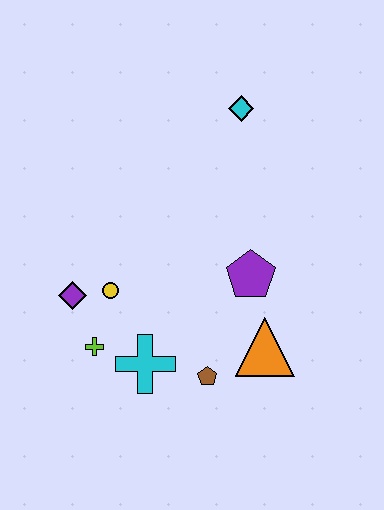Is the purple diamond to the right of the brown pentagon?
No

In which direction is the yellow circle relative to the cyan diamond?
The yellow circle is below the cyan diamond.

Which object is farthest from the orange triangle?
The cyan diamond is farthest from the orange triangle.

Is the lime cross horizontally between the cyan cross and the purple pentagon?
No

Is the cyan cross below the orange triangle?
Yes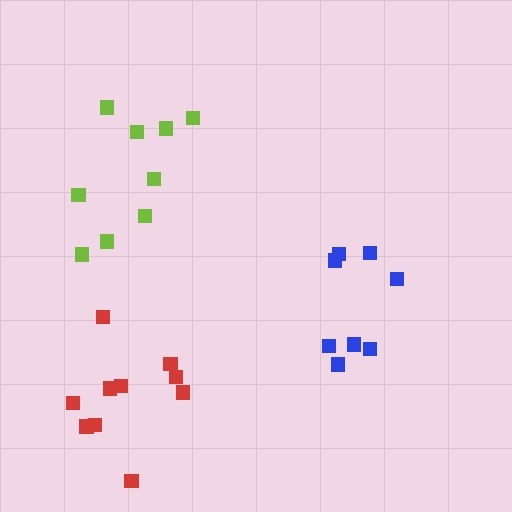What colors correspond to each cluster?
The clusters are colored: blue, lime, red.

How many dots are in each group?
Group 1: 8 dots, Group 2: 9 dots, Group 3: 10 dots (27 total).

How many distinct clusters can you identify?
There are 3 distinct clusters.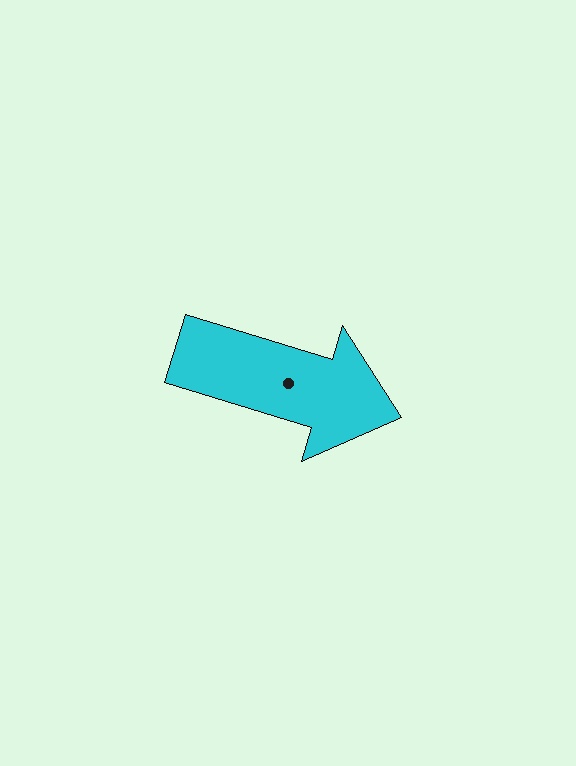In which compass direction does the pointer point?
East.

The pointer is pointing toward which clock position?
Roughly 4 o'clock.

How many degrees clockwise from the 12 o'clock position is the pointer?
Approximately 107 degrees.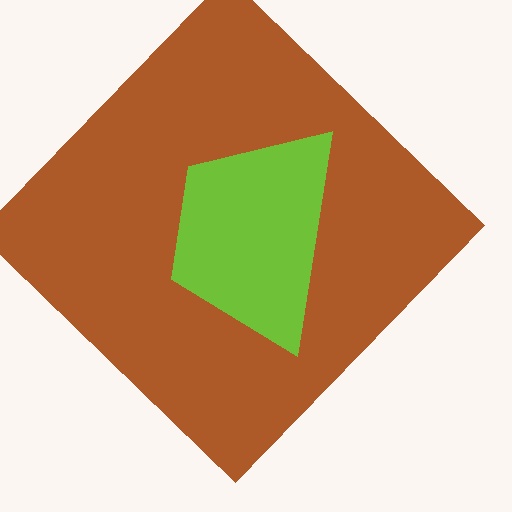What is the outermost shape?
The brown diamond.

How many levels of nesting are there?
2.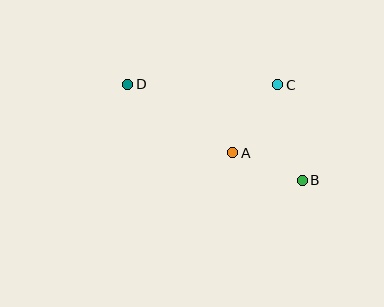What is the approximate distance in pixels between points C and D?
The distance between C and D is approximately 150 pixels.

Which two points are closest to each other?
Points A and B are closest to each other.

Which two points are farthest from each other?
Points B and D are farthest from each other.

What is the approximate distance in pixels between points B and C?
The distance between B and C is approximately 99 pixels.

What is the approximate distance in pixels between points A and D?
The distance between A and D is approximately 125 pixels.